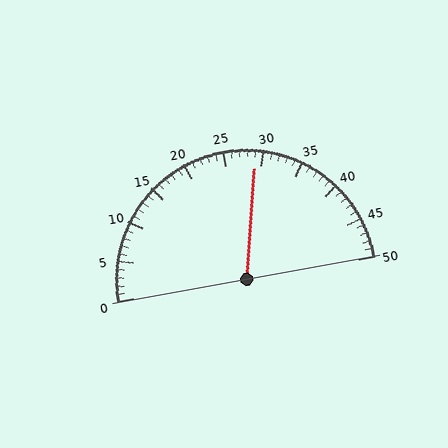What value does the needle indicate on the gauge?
The needle indicates approximately 29.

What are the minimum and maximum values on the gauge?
The gauge ranges from 0 to 50.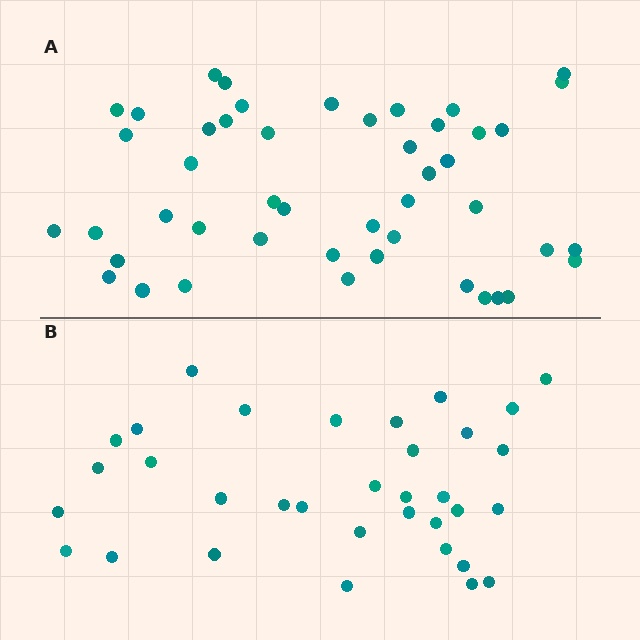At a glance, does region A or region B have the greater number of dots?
Region A (the top region) has more dots.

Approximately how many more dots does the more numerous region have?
Region A has approximately 15 more dots than region B.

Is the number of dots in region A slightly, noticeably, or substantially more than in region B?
Region A has noticeably more, but not dramatically so. The ratio is roughly 1.4 to 1.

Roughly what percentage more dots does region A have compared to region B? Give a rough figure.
About 40% more.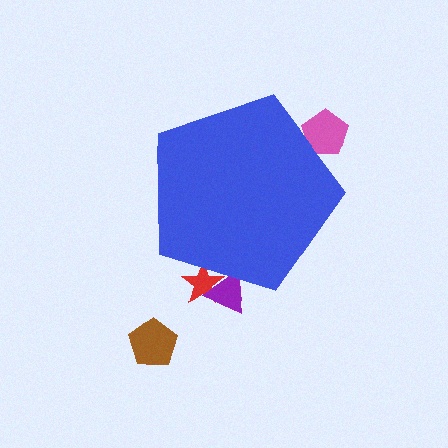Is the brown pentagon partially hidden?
No, the brown pentagon is fully visible.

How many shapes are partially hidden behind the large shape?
3 shapes are partially hidden.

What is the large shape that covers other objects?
A blue pentagon.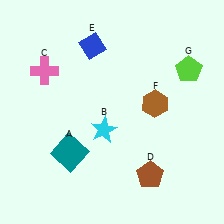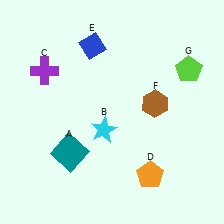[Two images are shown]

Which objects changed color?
C changed from pink to purple. D changed from brown to orange.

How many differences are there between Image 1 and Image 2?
There are 2 differences between the two images.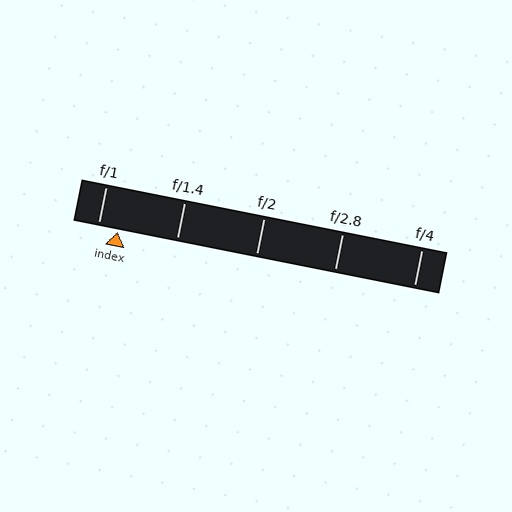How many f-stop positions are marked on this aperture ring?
There are 5 f-stop positions marked.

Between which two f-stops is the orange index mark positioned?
The index mark is between f/1 and f/1.4.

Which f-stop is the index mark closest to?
The index mark is closest to f/1.